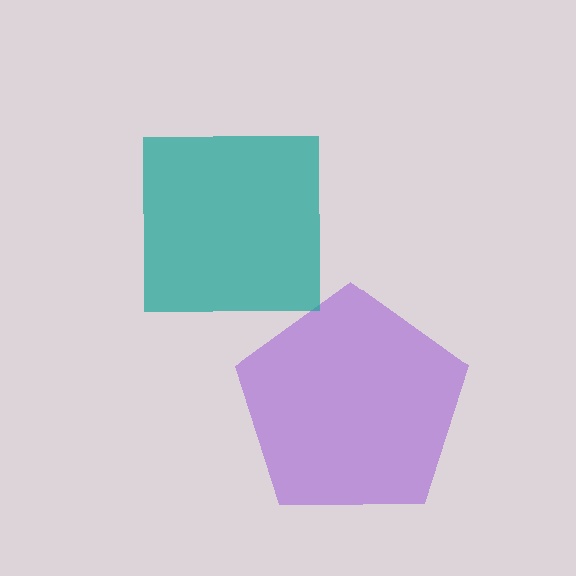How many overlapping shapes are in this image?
There are 2 overlapping shapes in the image.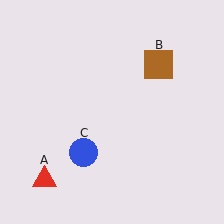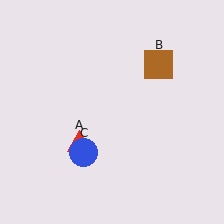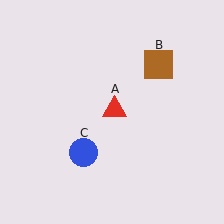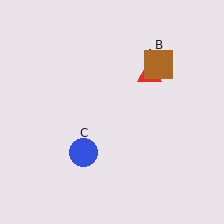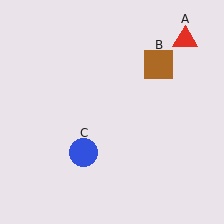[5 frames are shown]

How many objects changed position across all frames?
1 object changed position: red triangle (object A).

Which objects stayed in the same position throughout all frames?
Brown square (object B) and blue circle (object C) remained stationary.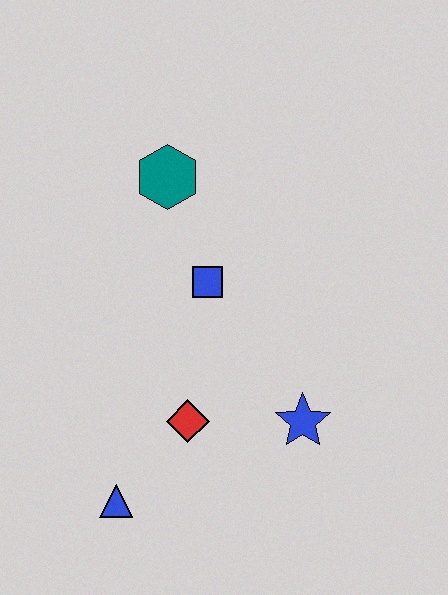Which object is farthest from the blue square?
The blue triangle is farthest from the blue square.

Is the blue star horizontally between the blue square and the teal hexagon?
No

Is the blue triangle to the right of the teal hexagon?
No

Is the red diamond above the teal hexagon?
No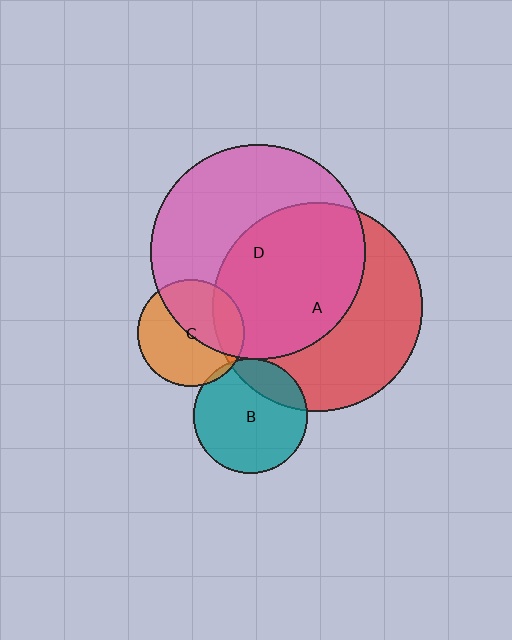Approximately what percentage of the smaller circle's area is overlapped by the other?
Approximately 5%.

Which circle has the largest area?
Circle D (pink).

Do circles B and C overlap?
Yes.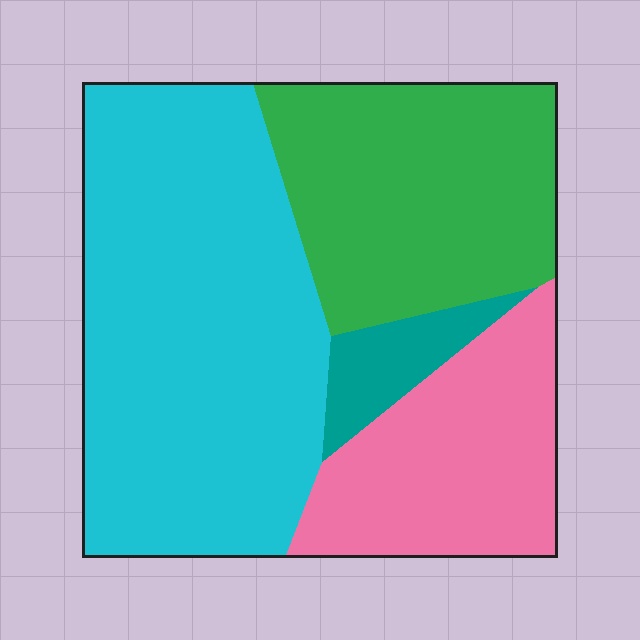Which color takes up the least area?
Teal, at roughly 5%.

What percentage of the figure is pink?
Pink covers around 20% of the figure.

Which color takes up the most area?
Cyan, at roughly 45%.